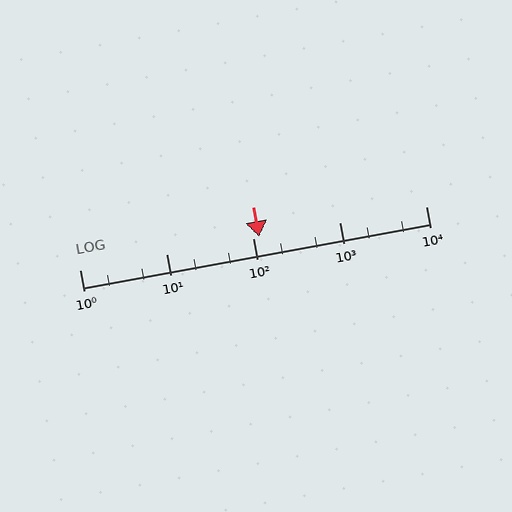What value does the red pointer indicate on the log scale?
The pointer indicates approximately 120.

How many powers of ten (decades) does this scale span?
The scale spans 4 decades, from 1 to 10000.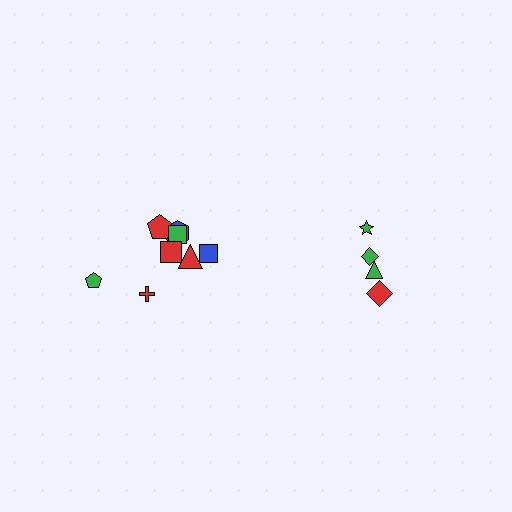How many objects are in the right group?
There are 4 objects.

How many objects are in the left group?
There are 8 objects.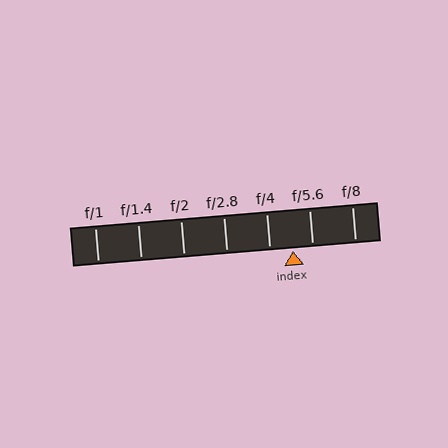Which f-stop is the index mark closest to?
The index mark is closest to f/5.6.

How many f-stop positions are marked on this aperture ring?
There are 7 f-stop positions marked.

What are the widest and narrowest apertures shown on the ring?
The widest aperture shown is f/1 and the narrowest is f/8.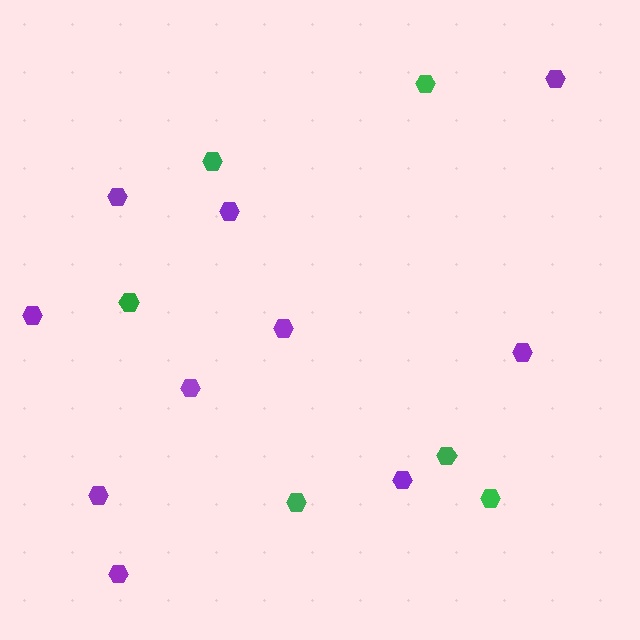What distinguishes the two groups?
There are 2 groups: one group of green hexagons (6) and one group of purple hexagons (10).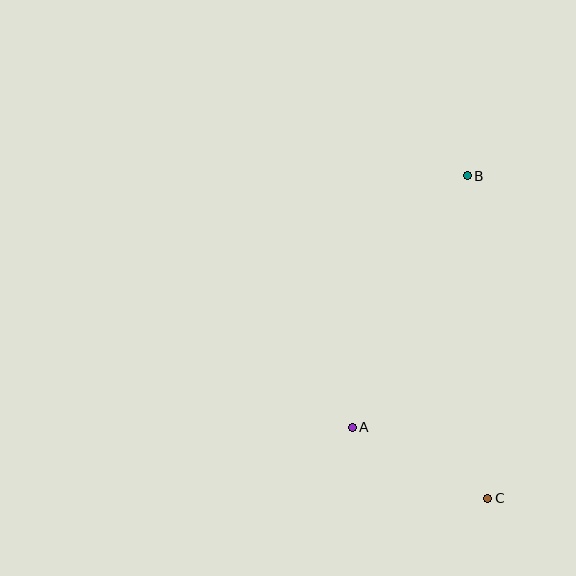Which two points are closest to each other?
Points A and C are closest to each other.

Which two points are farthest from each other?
Points B and C are farthest from each other.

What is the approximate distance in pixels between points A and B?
The distance between A and B is approximately 277 pixels.